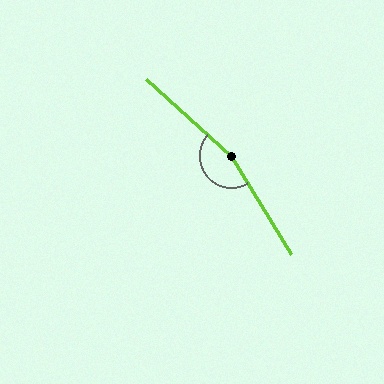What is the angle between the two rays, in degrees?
Approximately 163 degrees.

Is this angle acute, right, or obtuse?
It is obtuse.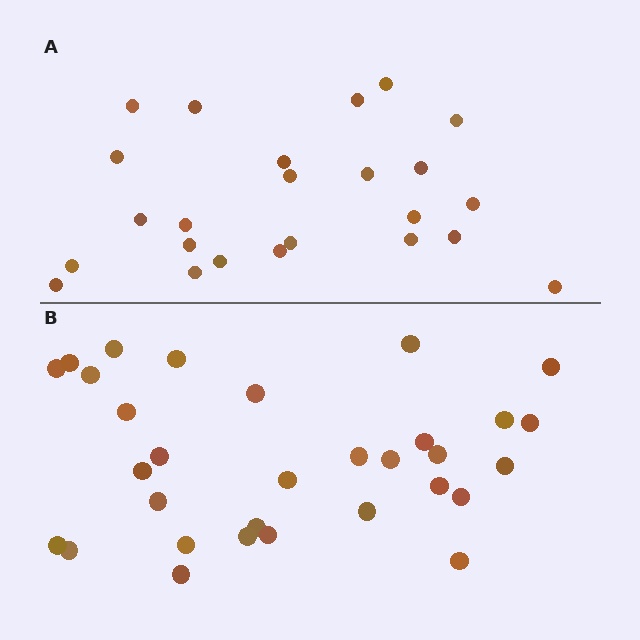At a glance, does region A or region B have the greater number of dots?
Region B (the bottom region) has more dots.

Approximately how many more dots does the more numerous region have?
Region B has roughly 8 or so more dots than region A.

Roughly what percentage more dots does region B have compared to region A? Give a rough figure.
About 30% more.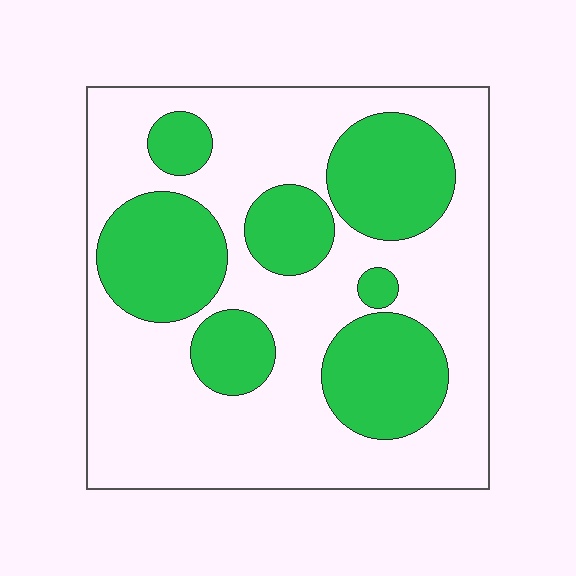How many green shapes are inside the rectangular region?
7.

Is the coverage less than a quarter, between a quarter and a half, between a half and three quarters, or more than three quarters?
Between a quarter and a half.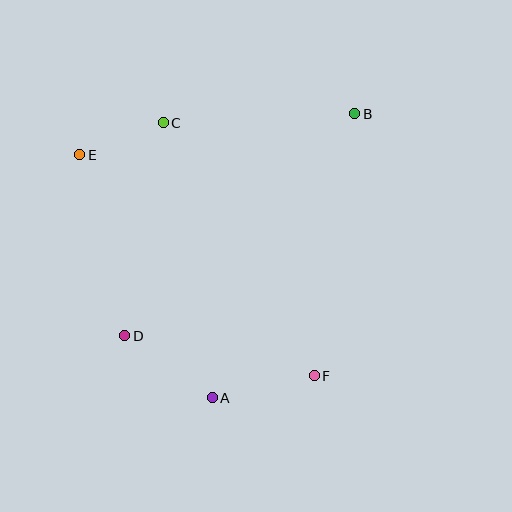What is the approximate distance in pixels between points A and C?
The distance between A and C is approximately 279 pixels.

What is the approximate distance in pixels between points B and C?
The distance between B and C is approximately 191 pixels.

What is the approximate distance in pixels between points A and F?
The distance between A and F is approximately 104 pixels.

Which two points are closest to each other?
Points C and E are closest to each other.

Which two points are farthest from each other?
Points E and F are farthest from each other.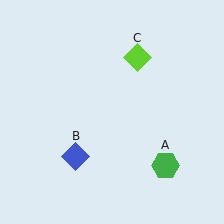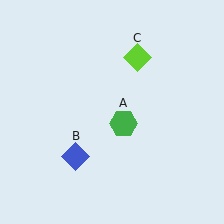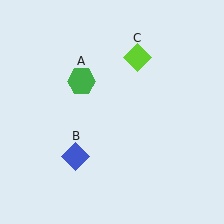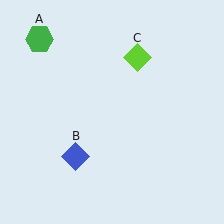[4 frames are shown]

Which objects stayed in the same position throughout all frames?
Blue diamond (object B) and lime diamond (object C) remained stationary.